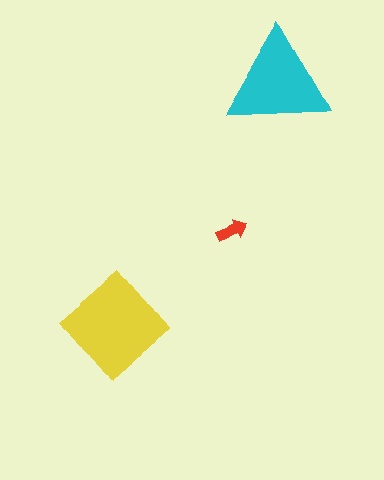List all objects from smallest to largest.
The red arrow, the cyan triangle, the yellow diamond.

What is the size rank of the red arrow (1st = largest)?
3rd.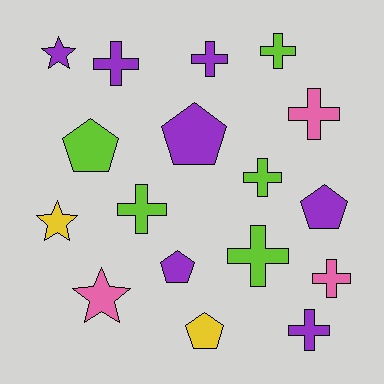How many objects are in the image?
There are 17 objects.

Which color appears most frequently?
Purple, with 7 objects.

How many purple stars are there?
There is 1 purple star.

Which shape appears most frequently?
Cross, with 9 objects.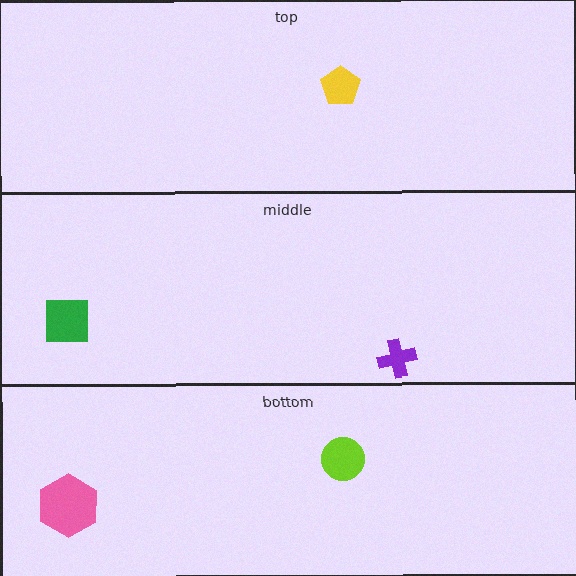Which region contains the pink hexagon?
The bottom region.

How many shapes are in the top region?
1.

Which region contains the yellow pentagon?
The top region.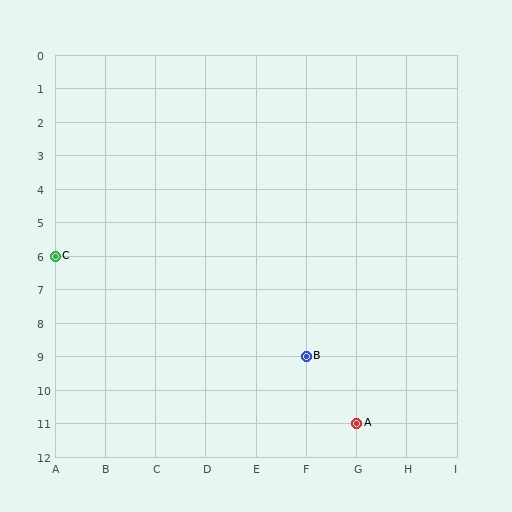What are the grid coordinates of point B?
Point B is at grid coordinates (F, 9).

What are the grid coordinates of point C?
Point C is at grid coordinates (A, 6).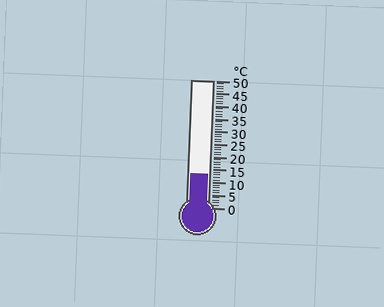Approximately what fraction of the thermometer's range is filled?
The thermometer is filled to approximately 25% of its range.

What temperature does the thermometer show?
The thermometer shows approximately 13°C.